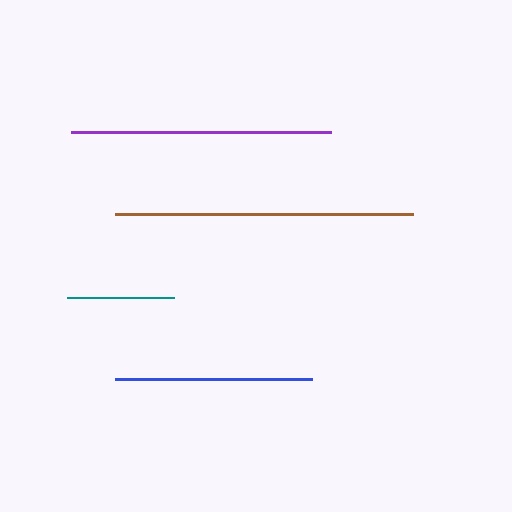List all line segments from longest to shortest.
From longest to shortest: brown, purple, blue, teal.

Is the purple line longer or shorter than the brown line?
The brown line is longer than the purple line.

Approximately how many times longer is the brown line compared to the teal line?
The brown line is approximately 2.8 times the length of the teal line.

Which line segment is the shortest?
The teal line is the shortest at approximately 106 pixels.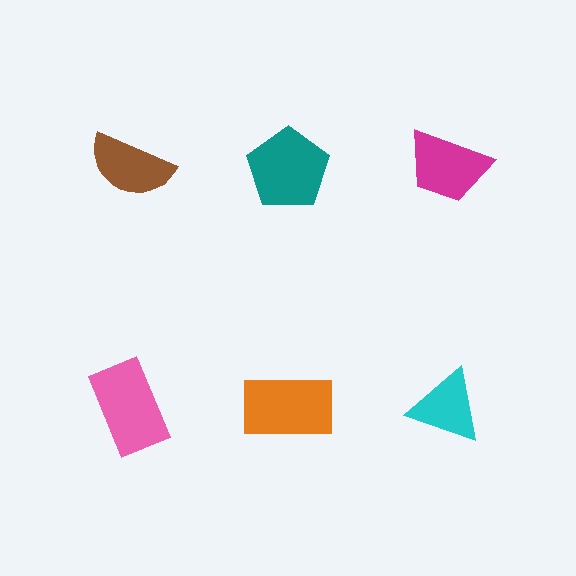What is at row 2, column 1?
A pink rectangle.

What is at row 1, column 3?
A magenta trapezoid.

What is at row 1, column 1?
A brown semicircle.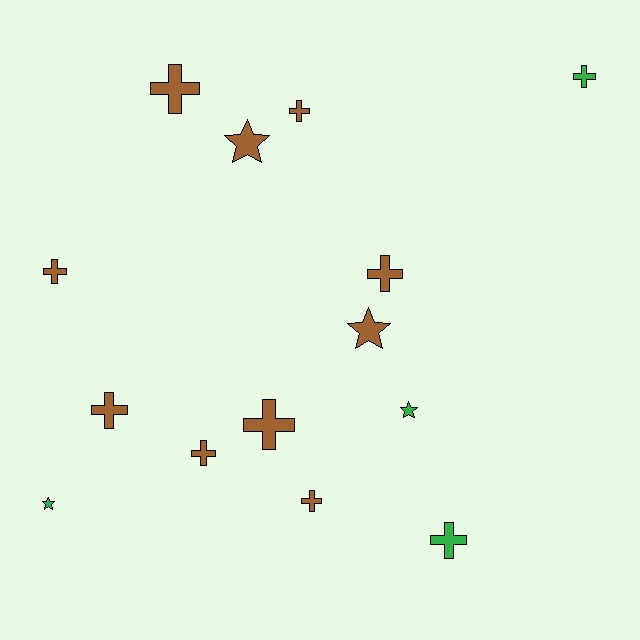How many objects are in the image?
There are 14 objects.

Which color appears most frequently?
Brown, with 10 objects.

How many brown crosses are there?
There are 8 brown crosses.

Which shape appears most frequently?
Cross, with 10 objects.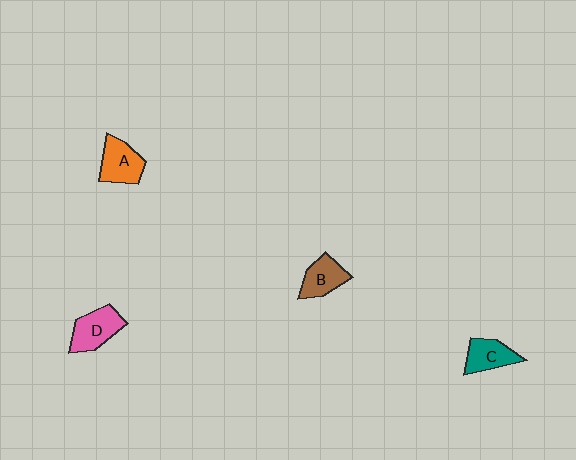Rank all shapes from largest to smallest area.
From largest to smallest: D (pink), A (orange), B (brown), C (teal).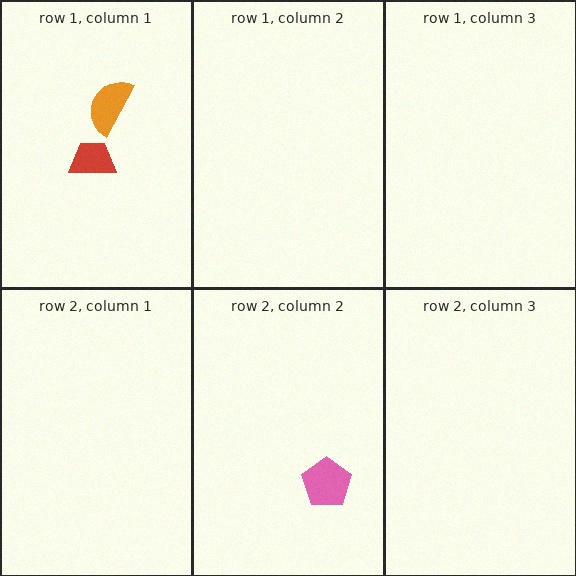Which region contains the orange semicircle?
The row 1, column 1 region.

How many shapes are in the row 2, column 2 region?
1.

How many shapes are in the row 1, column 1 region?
2.